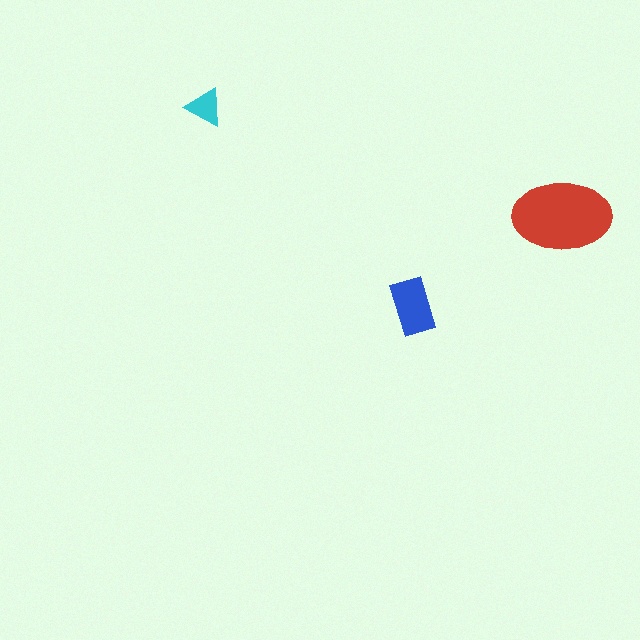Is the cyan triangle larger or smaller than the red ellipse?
Smaller.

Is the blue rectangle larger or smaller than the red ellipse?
Smaller.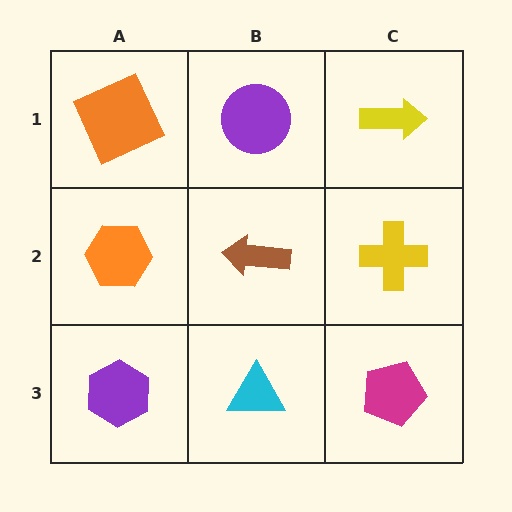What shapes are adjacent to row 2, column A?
An orange square (row 1, column A), a purple hexagon (row 3, column A), a brown arrow (row 2, column B).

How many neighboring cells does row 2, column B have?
4.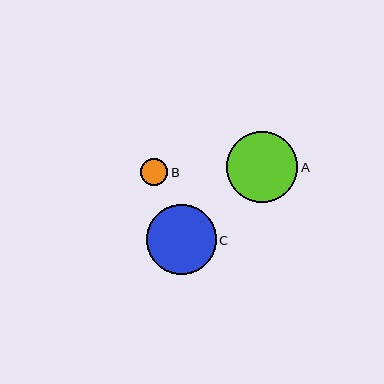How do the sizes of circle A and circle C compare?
Circle A and circle C are approximately the same size.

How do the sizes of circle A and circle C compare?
Circle A and circle C are approximately the same size.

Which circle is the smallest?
Circle B is the smallest with a size of approximately 28 pixels.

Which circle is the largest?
Circle A is the largest with a size of approximately 71 pixels.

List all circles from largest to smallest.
From largest to smallest: A, C, B.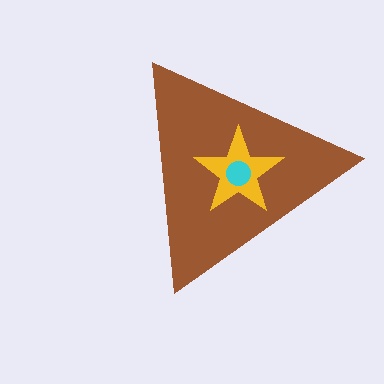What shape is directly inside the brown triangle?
The yellow star.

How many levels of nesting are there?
3.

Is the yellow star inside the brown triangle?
Yes.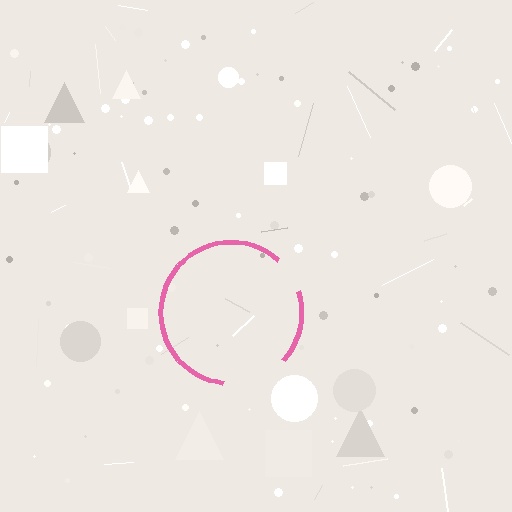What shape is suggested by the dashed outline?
The dashed outline suggests a circle.